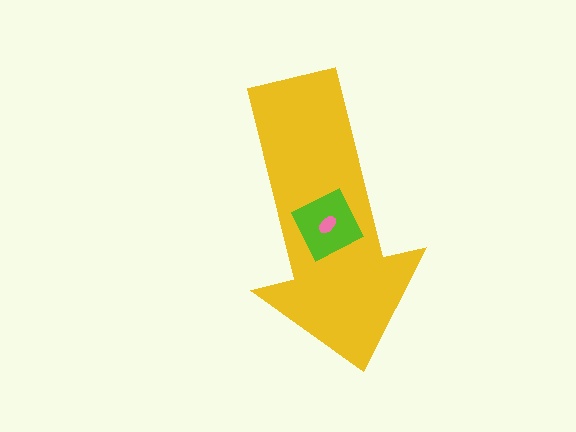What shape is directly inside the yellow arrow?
The lime diamond.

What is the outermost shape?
The yellow arrow.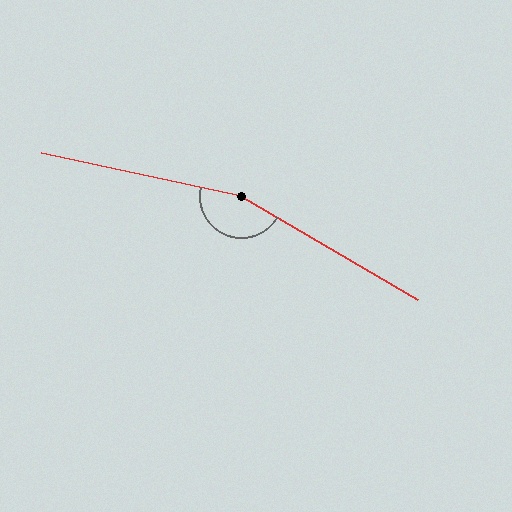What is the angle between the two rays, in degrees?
Approximately 162 degrees.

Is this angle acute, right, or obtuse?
It is obtuse.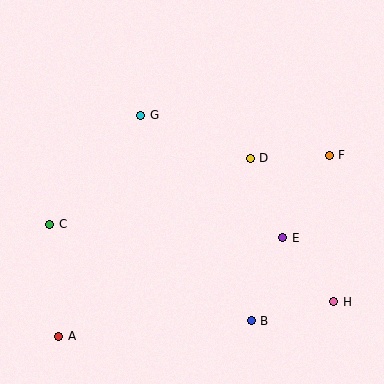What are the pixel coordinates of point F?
Point F is at (329, 155).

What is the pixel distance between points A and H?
The distance between A and H is 277 pixels.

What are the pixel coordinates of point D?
Point D is at (250, 158).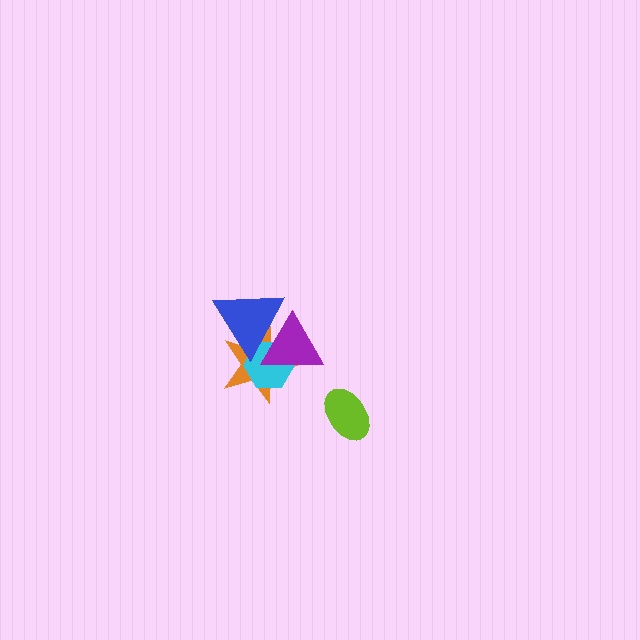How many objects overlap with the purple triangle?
3 objects overlap with the purple triangle.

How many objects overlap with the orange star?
3 objects overlap with the orange star.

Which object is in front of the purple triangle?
The blue triangle is in front of the purple triangle.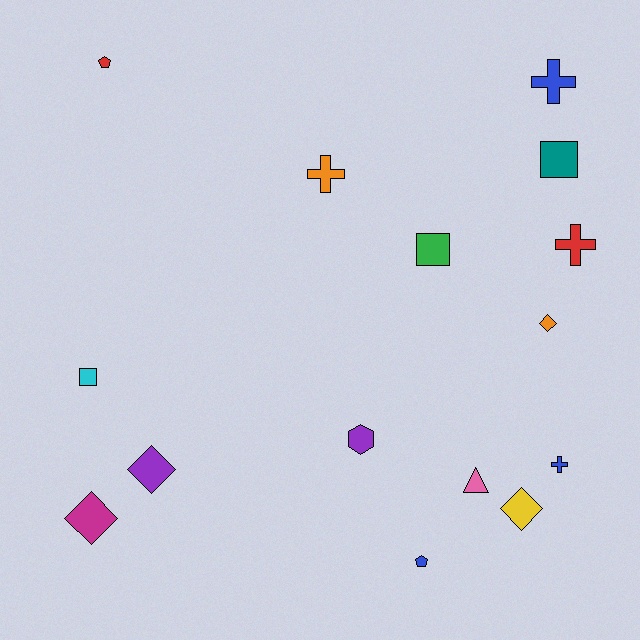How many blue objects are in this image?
There are 3 blue objects.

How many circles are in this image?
There are no circles.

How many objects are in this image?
There are 15 objects.